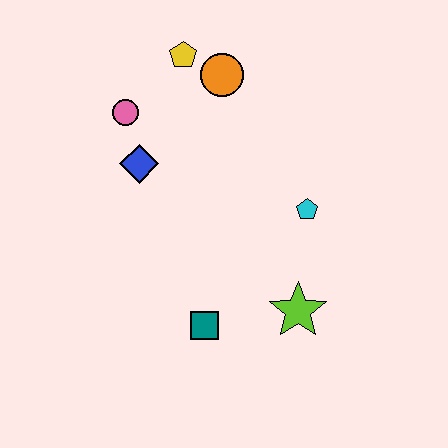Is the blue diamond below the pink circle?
Yes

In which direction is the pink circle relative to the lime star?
The pink circle is above the lime star.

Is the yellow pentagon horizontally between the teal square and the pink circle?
Yes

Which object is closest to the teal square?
The lime star is closest to the teal square.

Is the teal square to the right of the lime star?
No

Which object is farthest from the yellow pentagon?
The lime star is farthest from the yellow pentagon.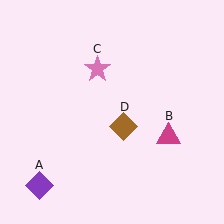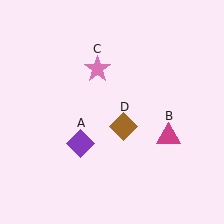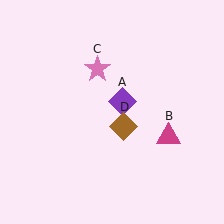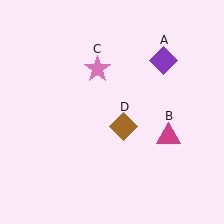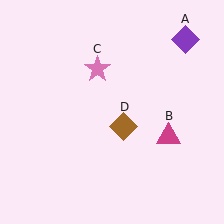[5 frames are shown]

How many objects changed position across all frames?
1 object changed position: purple diamond (object A).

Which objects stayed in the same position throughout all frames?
Magenta triangle (object B) and pink star (object C) and brown diamond (object D) remained stationary.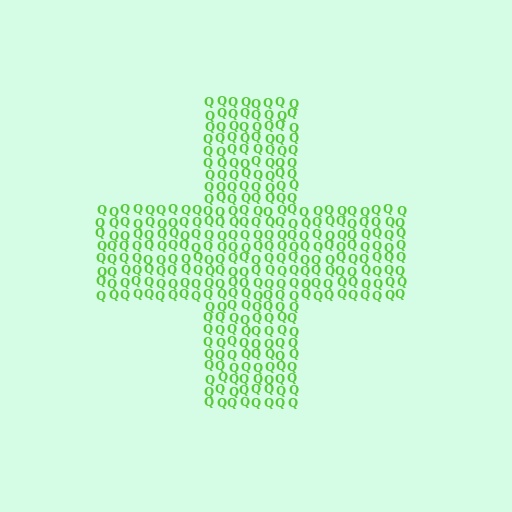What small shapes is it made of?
It is made of small letter Q's.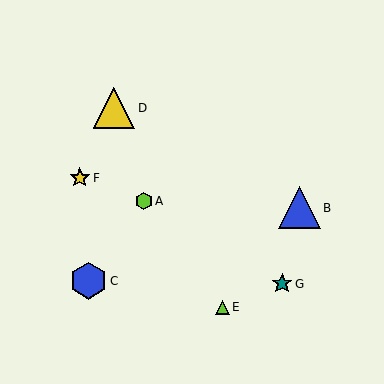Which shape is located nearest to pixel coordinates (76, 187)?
The yellow star (labeled F) at (80, 178) is nearest to that location.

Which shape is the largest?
The blue triangle (labeled B) is the largest.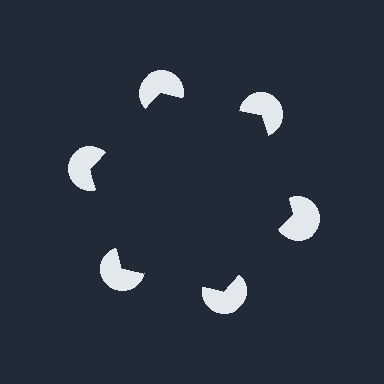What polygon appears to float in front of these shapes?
An illusory hexagon — its edges are inferred from the aligned wedge cuts in the pac-man discs, not physically drawn.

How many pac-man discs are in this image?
There are 6 — one at each vertex of the illusory hexagon.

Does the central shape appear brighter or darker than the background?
It typically appears slightly darker than the background, even though no actual brightness change is drawn.